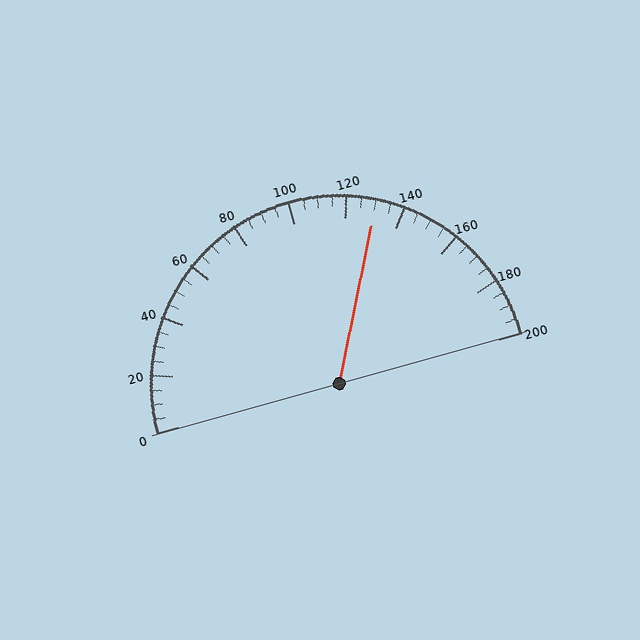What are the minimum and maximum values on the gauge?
The gauge ranges from 0 to 200.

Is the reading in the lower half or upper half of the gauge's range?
The reading is in the upper half of the range (0 to 200).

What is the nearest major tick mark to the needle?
The nearest major tick mark is 120.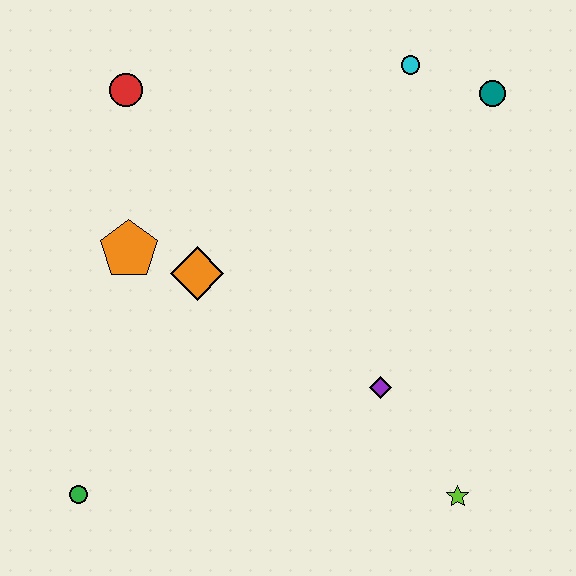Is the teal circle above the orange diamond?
Yes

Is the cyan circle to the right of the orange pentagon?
Yes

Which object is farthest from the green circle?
The teal circle is farthest from the green circle.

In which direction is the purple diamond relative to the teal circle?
The purple diamond is below the teal circle.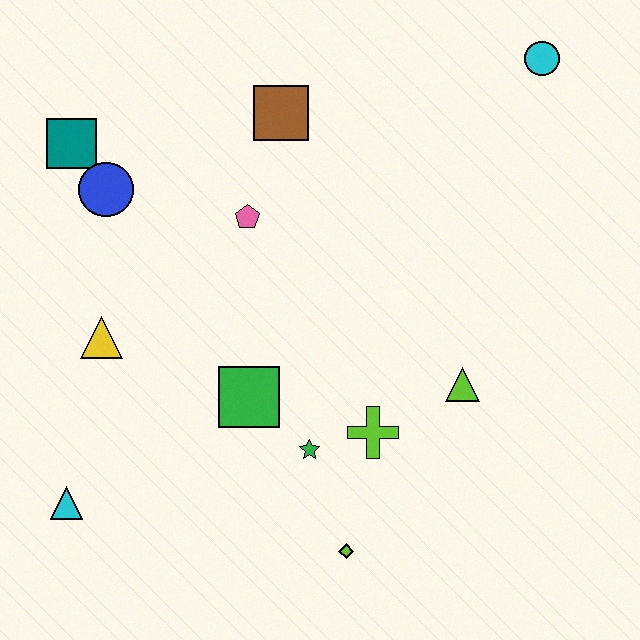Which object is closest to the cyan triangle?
The yellow triangle is closest to the cyan triangle.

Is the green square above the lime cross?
Yes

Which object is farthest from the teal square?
The lime diamond is farthest from the teal square.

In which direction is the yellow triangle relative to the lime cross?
The yellow triangle is to the left of the lime cross.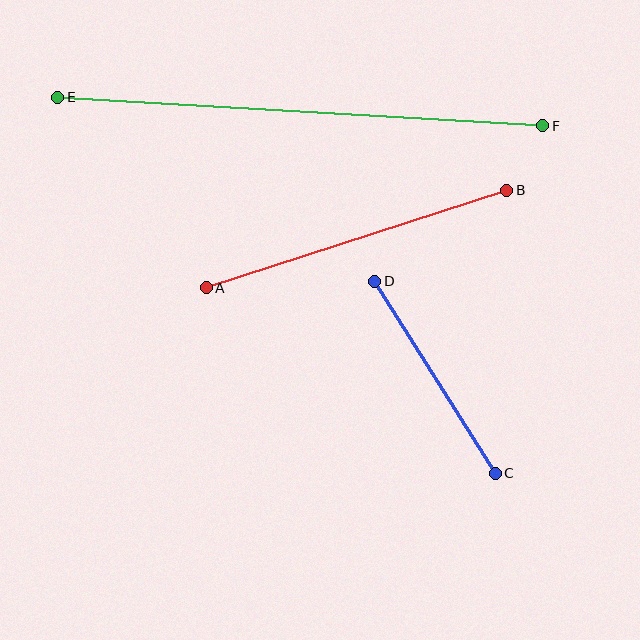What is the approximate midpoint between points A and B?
The midpoint is at approximately (357, 239) pixels.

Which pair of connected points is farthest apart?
Points E and F are farthest apart.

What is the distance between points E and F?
The distance is approximately 486 pixels.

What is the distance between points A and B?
The distance is approximately 316 pixels.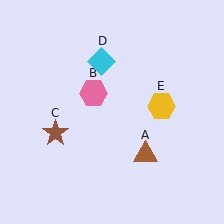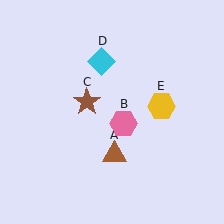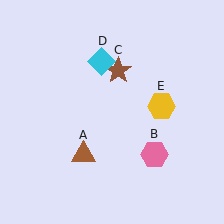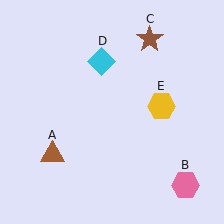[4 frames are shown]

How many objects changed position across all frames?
3 objects changed position: brown triangle (object A), pink hexagon (object B), brown star (object C).